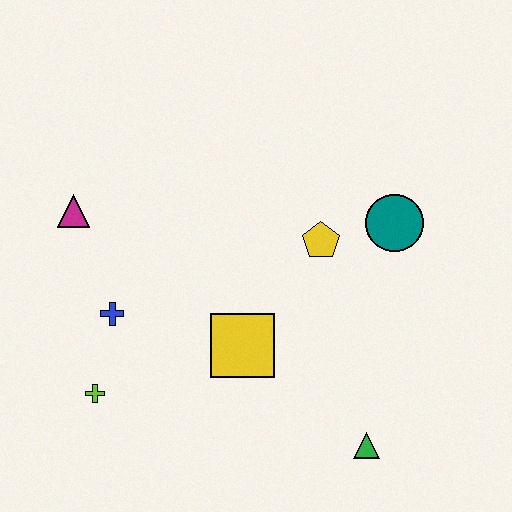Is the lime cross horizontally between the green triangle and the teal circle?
No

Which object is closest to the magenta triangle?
The blue cross is closest to the magenta triangle.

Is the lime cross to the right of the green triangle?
No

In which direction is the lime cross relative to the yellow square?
The lime cross is to the left of the yellow square.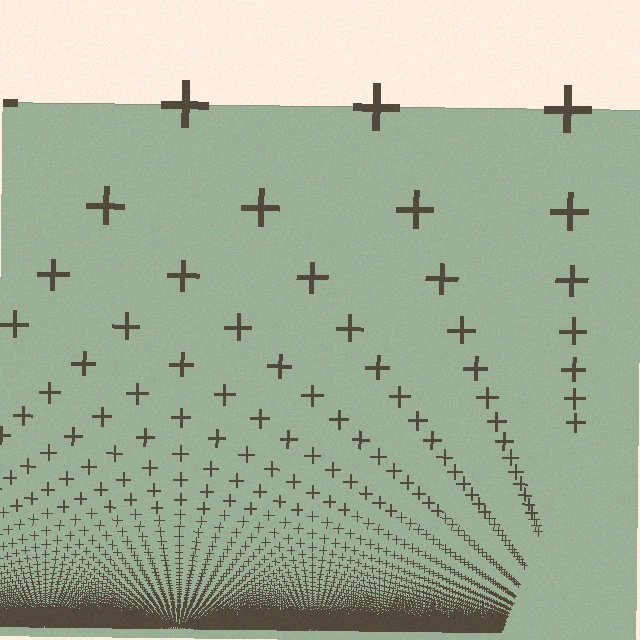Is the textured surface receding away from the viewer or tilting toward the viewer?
The surface appears to tilt toward the viewer. Texture elements get larger and sparser toward the top.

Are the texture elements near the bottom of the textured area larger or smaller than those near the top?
Smaller. The gradient is inverted — elements near the bottom are smaller and denser.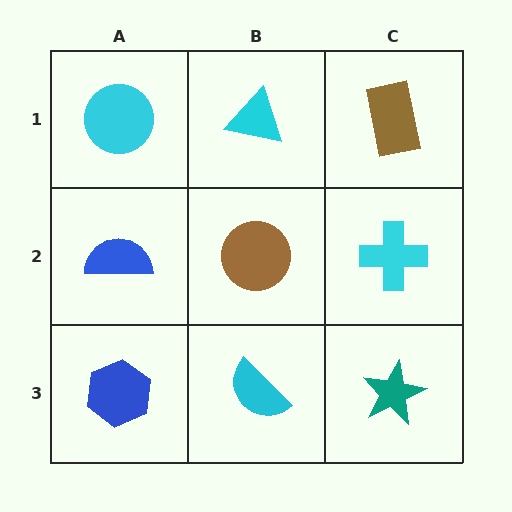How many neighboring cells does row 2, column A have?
3.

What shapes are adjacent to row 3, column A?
A blue semicircle (row 2, column A), a cyan semicircle (row 3, column B).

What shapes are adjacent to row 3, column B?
A brown circle (row 2, column B), a blue hexagon (row 3, column A), a teal star (row 3, column C).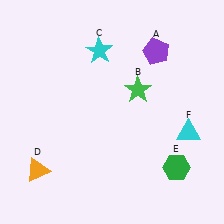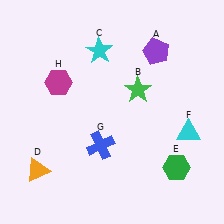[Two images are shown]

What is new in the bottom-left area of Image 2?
A blue cross (G) was added in the bottom-left area of Image 2.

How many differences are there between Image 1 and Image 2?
There are 2 differences between the two images.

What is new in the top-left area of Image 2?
A magenta hexagon (H) was added in the top-left area of Image 2.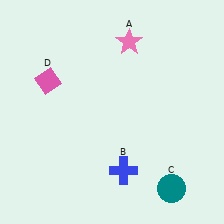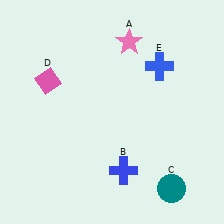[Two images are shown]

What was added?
A blue cross (E) was added in Image 2.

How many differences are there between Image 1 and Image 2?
There is 1 difference between the two images.